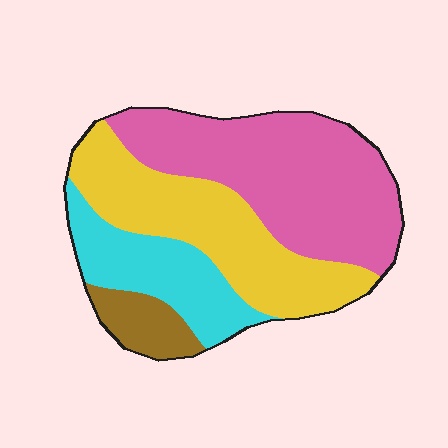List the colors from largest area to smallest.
From largest to smallest: pink, yellow, cyan, brown.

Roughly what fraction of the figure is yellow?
Yellow covers roughly 30% of the figure.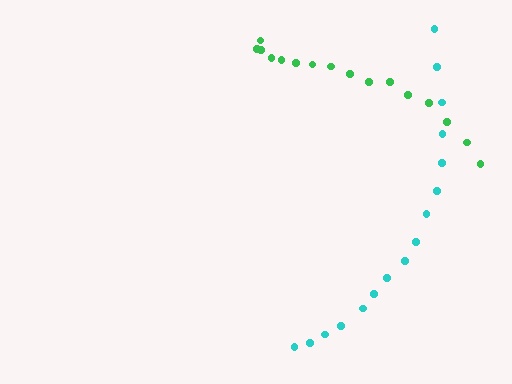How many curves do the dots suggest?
There are 2 distinct paths.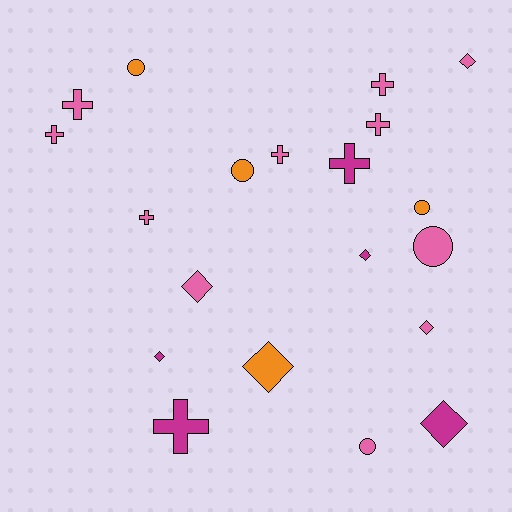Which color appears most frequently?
Pink, with 11 objects.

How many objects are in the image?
There are 20 objects.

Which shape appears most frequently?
Cross, with 8 objects.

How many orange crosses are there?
There are no orange crosses.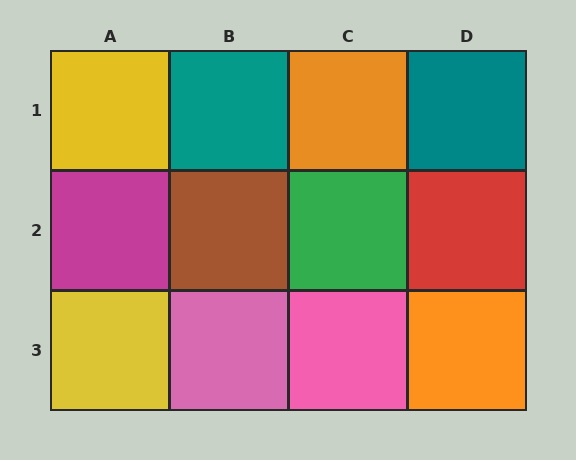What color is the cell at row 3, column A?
Yellow.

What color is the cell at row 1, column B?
Teal.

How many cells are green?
1 cell is green.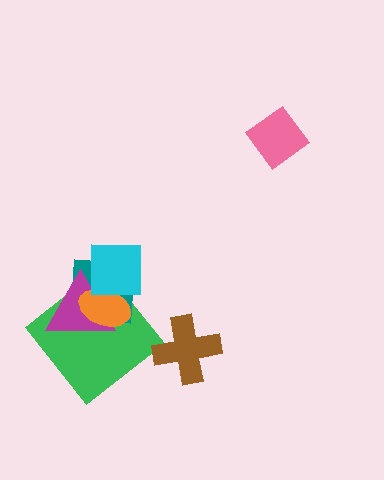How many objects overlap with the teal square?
4 objects overlap with the teal square.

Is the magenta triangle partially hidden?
Yes, it is partially covered by another shape.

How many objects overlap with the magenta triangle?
4 objects overlap with the magenta triangle.